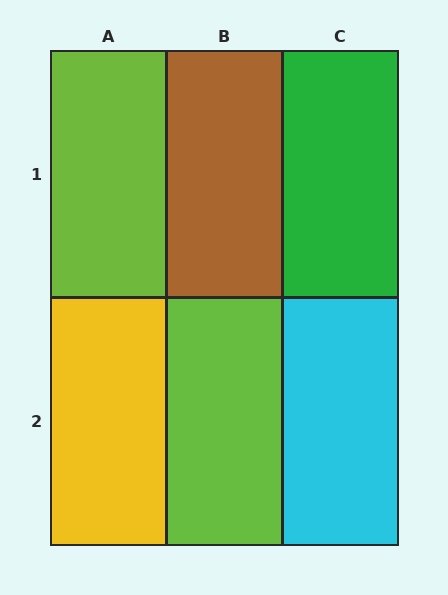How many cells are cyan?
1 cell is cyan.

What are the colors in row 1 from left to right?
Lime, brown, green.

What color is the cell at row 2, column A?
Yellow.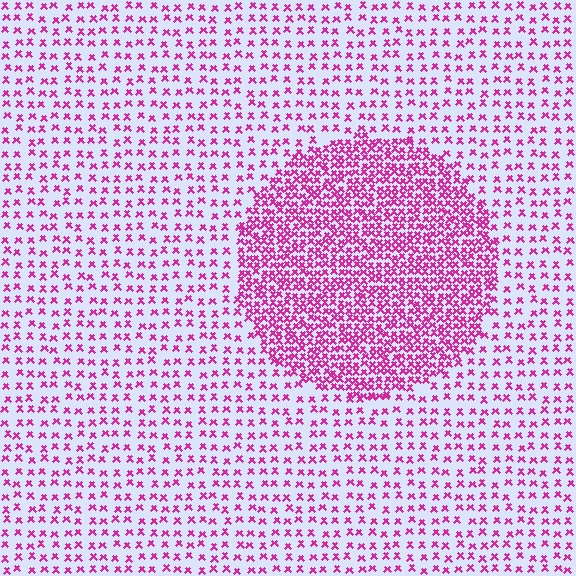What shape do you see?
I see a circle.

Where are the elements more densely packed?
The elements are more densely packed inside the circle boundary.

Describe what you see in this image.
The image contains small magenta elements arranged at two different densities. A circle-shaped region is visible where the elements are more densely packed than the surrounding area.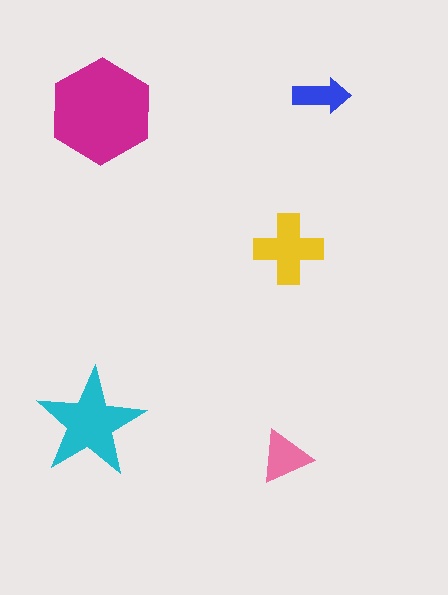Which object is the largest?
The magenta hexagon.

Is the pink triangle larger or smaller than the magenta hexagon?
Smaller.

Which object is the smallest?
The blue arrow.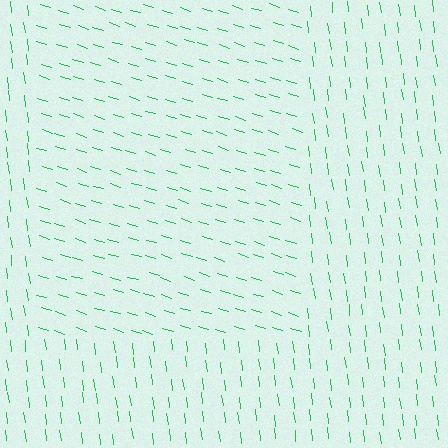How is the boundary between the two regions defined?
The boundary is defined purely by a change in line orientation (approximately 66 degrees difference). All lines are the same color and thickness.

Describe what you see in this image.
The image is filled with small green line segments. A rectangle region in the image has lines oriented differently from the surrounding lines, creating a visible texture boundary.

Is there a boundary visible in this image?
Yes, there is a texture boundary formed by a change in line orientation.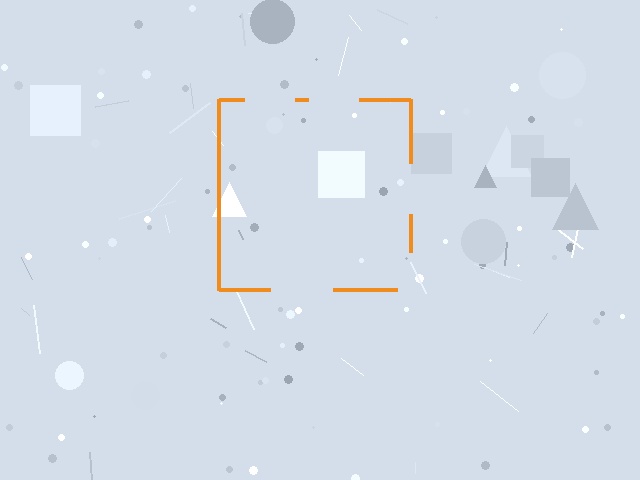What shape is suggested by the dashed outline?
The dashed outline suggests a square.